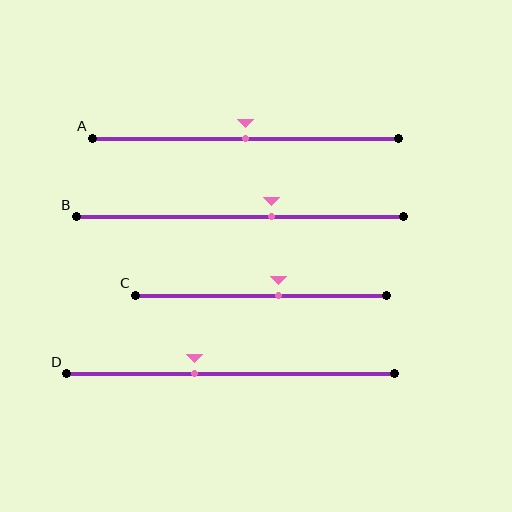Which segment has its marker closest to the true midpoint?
Segment A has its marker closest to the true midpoint.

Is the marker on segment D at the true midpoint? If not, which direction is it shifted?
No, the marker on segment D is shifted to the left by about 11% of the segment length.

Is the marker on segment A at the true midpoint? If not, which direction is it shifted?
Yes, the marker on segment A is at the true midpoint.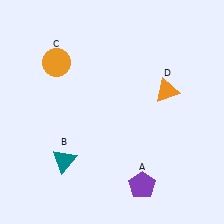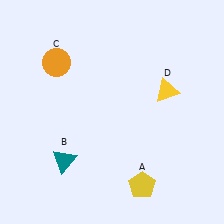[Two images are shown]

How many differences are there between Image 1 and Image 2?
There are 2 differences between the two images.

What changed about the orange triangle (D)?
In Image 1, D is orange. In Image 2, it changed to yellow.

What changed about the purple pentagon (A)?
In Image 1, A is purple. In Image 2, it changed to yellow.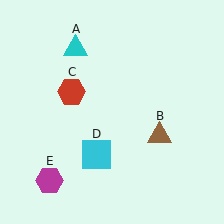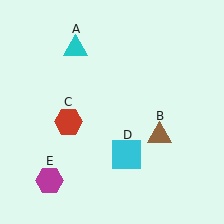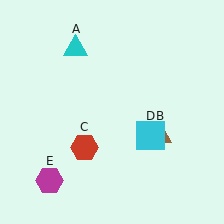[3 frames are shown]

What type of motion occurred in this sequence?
The red hexagon (object C), cyan square (object D) rotated counterclockwise around the center of the scene.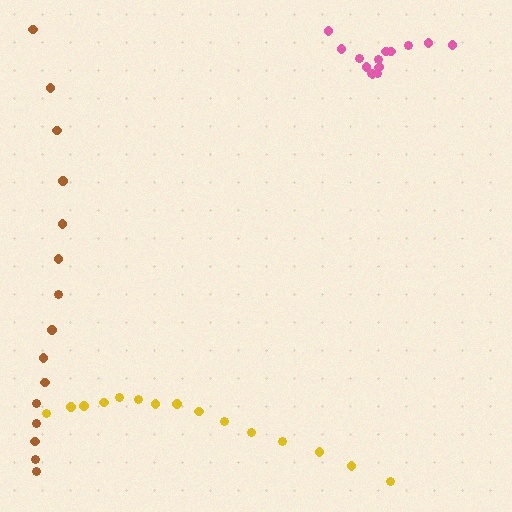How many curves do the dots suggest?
There are 3 distinct paths.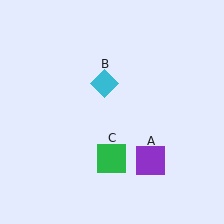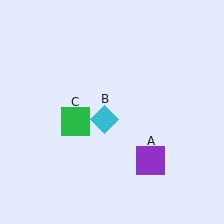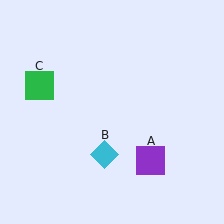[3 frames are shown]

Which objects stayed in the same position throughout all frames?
Purple square (object A) remained stationary.